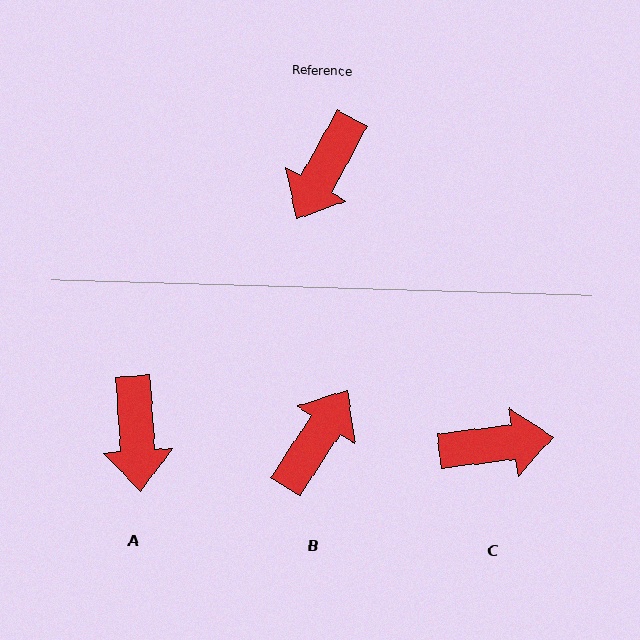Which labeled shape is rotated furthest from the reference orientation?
B, about 176 degrees away.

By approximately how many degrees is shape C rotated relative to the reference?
Approximately 126 degrees counter-clockwise.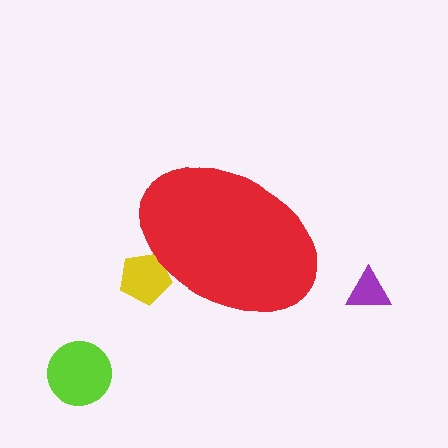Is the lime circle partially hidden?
No, the lime circle is fully visible.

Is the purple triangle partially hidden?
No, the purple triangle is fully visible.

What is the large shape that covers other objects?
A red ellipse.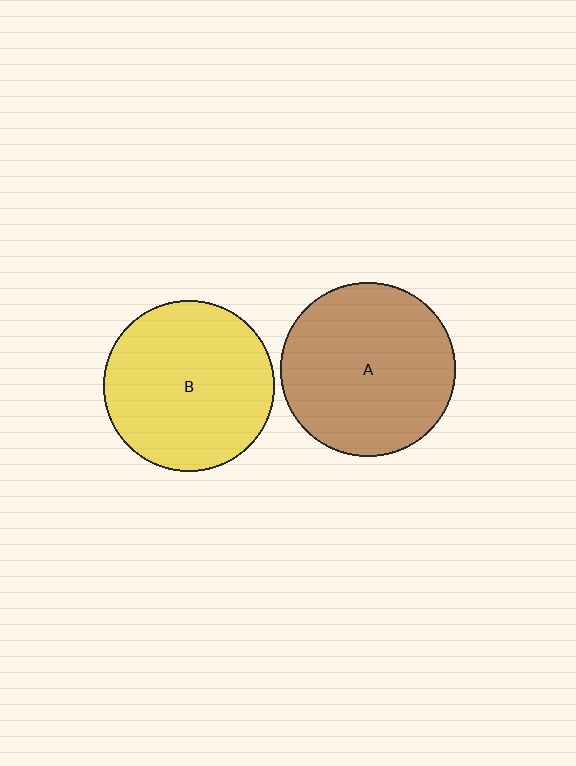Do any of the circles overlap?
No, none of the circles overlap.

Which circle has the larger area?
Circle A (brown).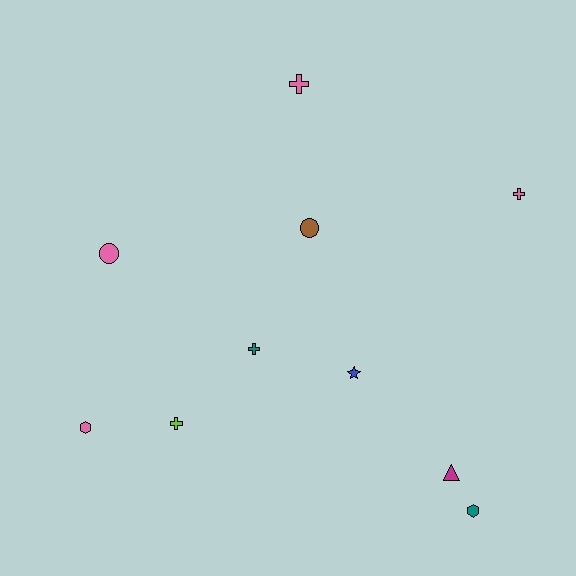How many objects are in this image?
There are 10 objects.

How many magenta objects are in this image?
There is 1 magenta object.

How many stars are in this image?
There is 1 star.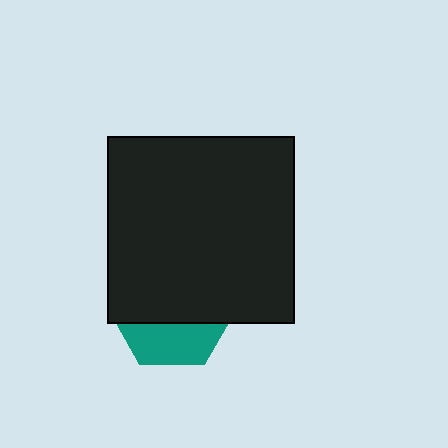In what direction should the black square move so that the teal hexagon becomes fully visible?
The black square should move up. That is the shortest direction to clear the overlap and leave the teal hexagon fully visible.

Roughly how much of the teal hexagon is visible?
A small part of it is visible (roughly 33%).